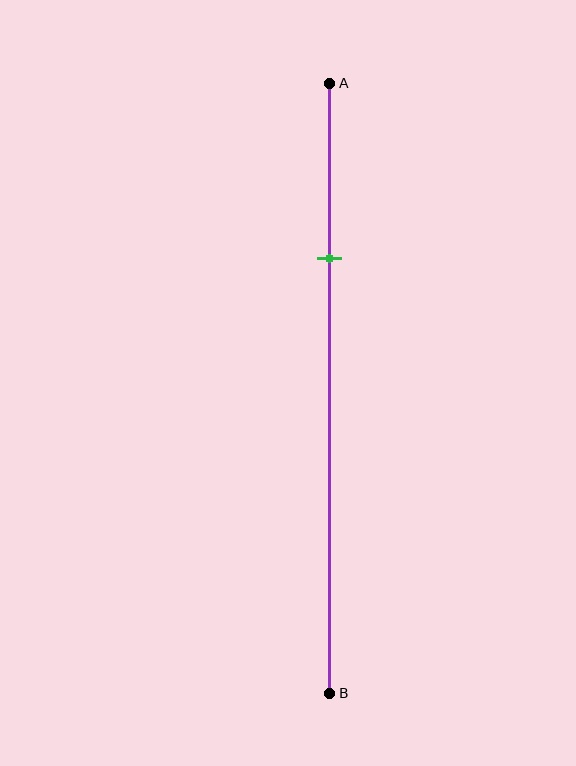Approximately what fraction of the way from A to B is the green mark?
The green mark is approximately 30% of the way from A to B.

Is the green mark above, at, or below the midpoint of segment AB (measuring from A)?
The green mark is above the midpoint of segment AB.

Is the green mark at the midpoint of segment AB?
No, the mark is at about 30% from A, not at the 50% midpoint.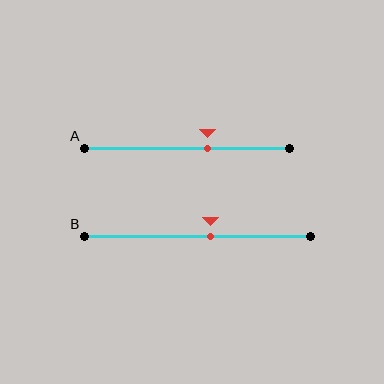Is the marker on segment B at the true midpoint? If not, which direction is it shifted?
No, the marker on segment B is shifted to the right by about 6% of the segment length.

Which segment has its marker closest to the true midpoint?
Segment B has its marker closest to the true midpoint.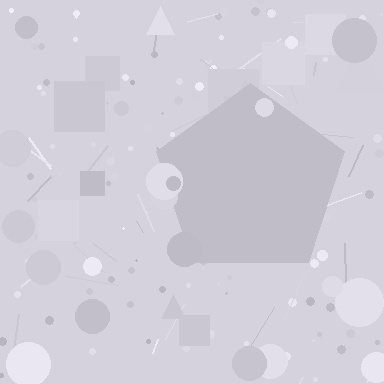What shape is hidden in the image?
A pentagon is hidden in the image.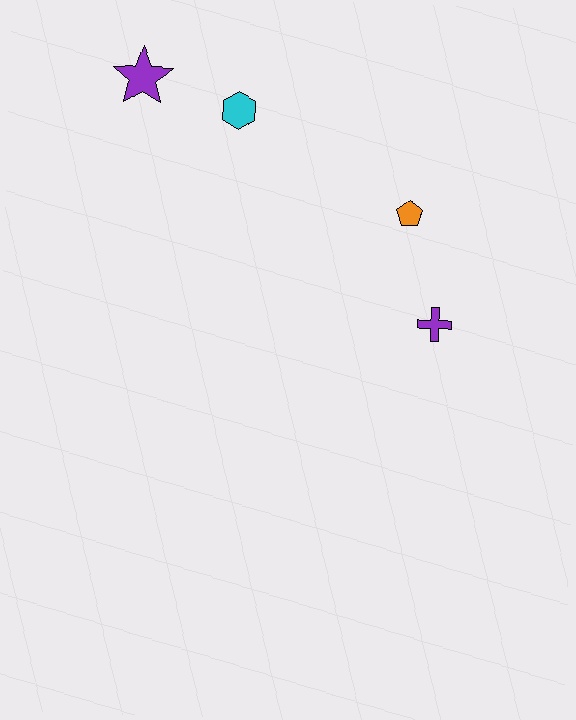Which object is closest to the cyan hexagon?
The purple star is closest to the cyan hexagon.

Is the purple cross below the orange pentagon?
Yes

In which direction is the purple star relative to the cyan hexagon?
The purple star is to the left of the cyan hexagon.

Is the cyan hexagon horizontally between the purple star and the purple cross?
Yes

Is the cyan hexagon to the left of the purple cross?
Yes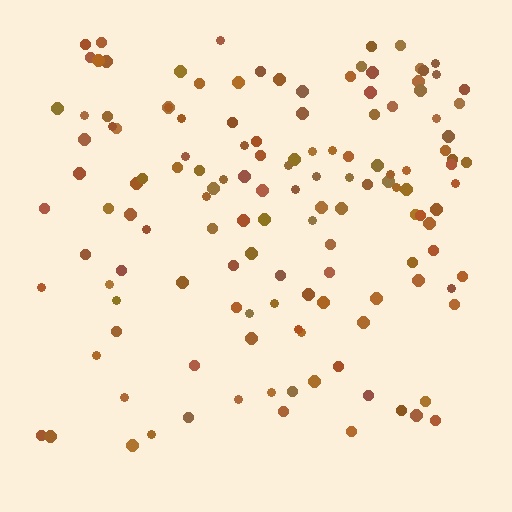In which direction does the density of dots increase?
From bottom to top, with the top side densest.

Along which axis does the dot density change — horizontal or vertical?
Vertical.